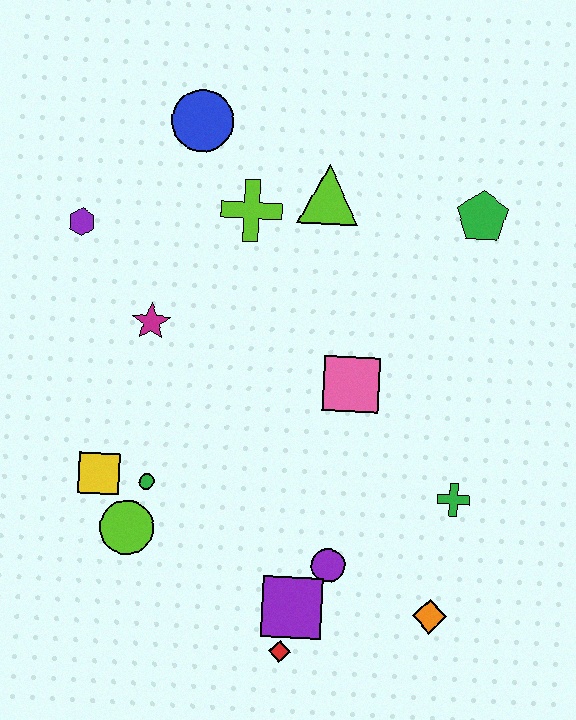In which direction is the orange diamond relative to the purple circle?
The orange diamond is to the right of the purple circle.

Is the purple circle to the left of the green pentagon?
Yes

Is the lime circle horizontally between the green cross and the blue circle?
No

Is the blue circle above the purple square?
Yes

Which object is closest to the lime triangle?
The lime cross is closest to the lime triangle.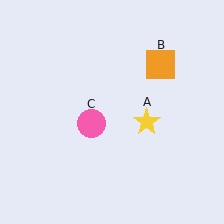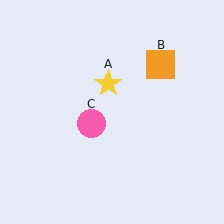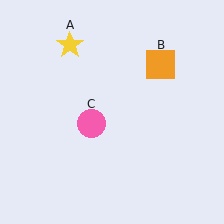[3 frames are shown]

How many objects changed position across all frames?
1 object changed position: yellow star (object A).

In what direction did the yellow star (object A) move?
The yellow star (object A) moved up and to the left.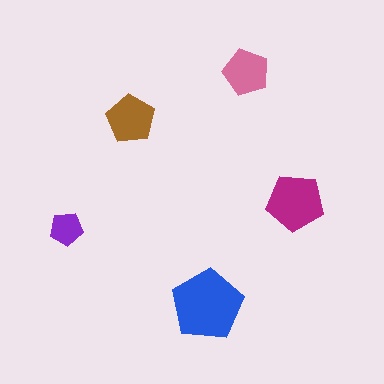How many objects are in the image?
There are 5 objects in the image.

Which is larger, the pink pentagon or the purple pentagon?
The pink one.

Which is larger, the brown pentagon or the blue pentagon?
The blue one.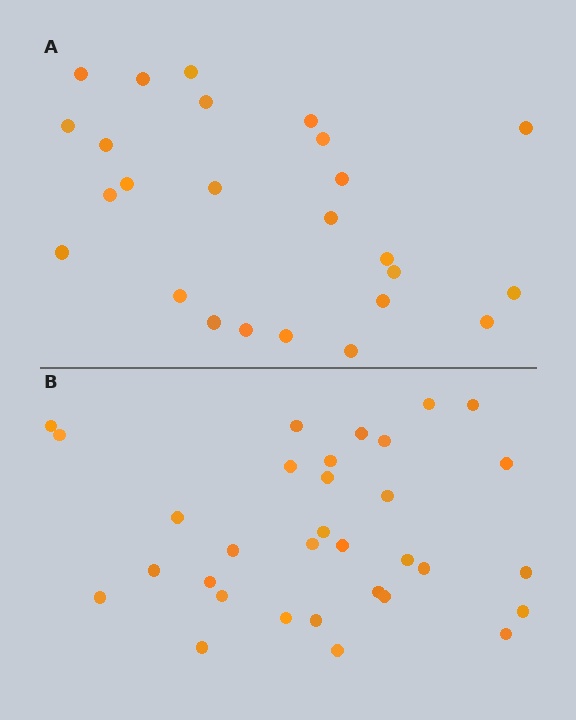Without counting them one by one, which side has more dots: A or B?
Region B (the bottom region) has more dots.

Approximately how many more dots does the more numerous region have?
Region B has roughly 8 or so more dots than region A.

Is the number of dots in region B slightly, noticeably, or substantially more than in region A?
Region B has noticeably more, but not dramatically so. The ratio is roughly 1.3 to 1.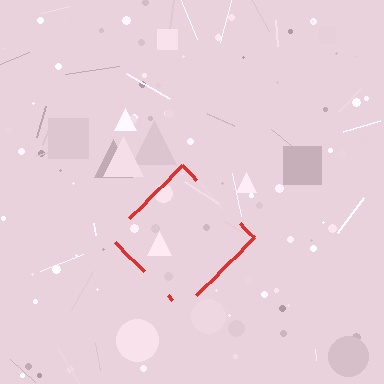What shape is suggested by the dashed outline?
The dashed outline suggests a diamond.